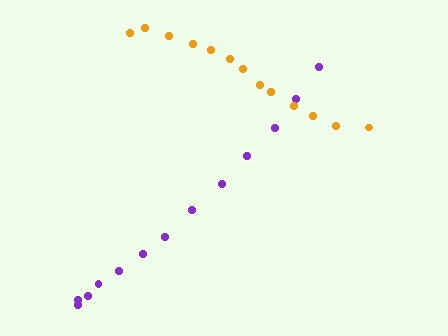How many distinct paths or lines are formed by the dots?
There are 2 distinct paths.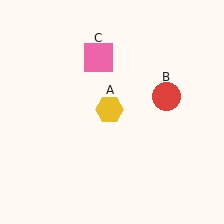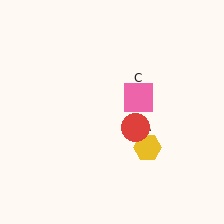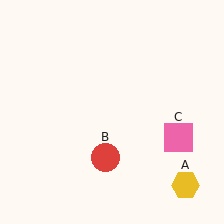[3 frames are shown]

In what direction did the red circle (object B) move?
The red circle (object B) moved down and to the left.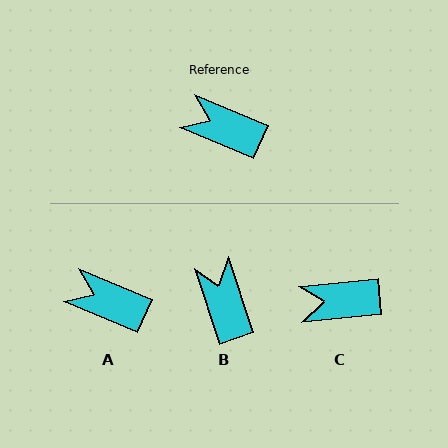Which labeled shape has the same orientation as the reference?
A.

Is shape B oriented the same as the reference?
No, it is off by about 48 degrees.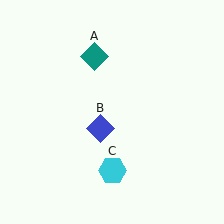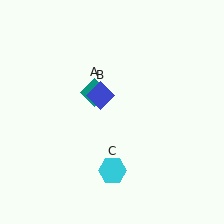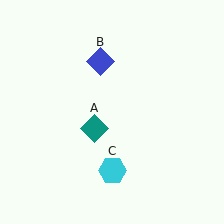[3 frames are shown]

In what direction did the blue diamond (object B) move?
The blue diamond (object B) moved up.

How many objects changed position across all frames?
2 objects changed position: teal diamond (object A), blue diamond (object B).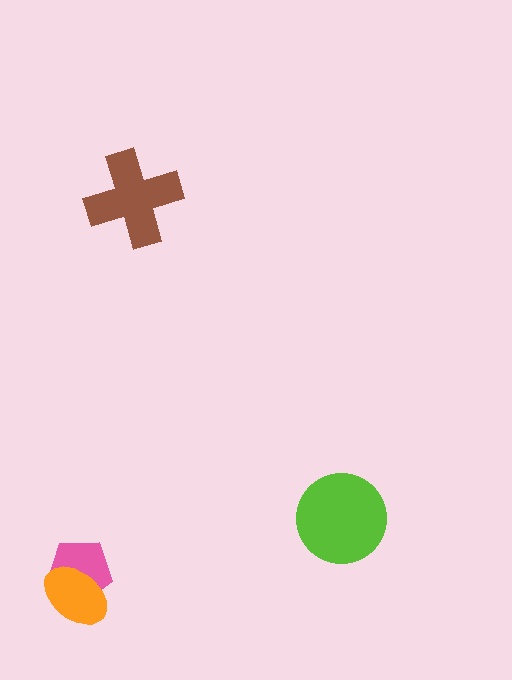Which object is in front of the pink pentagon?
The orange ellipse is in front of the pink pentagon.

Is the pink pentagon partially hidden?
Yes, it is partially covered by another shape.